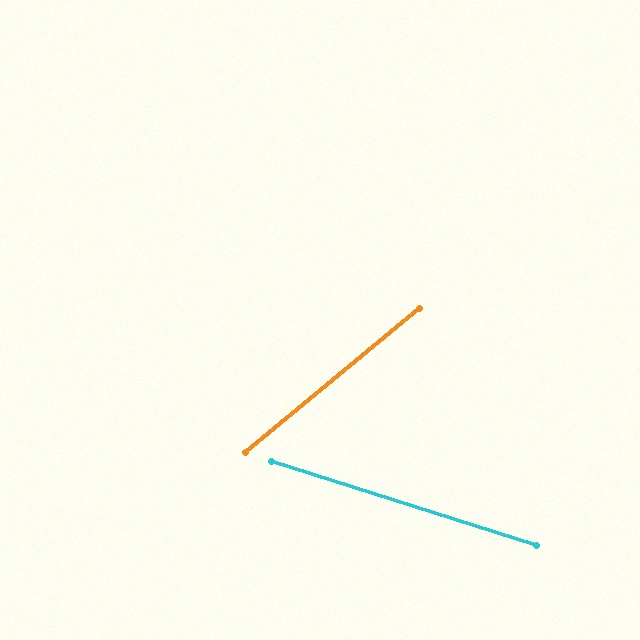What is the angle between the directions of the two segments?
Approximately 57 degrees.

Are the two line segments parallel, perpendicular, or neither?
Neither parallel nor perpendicular — they differ by about 57°.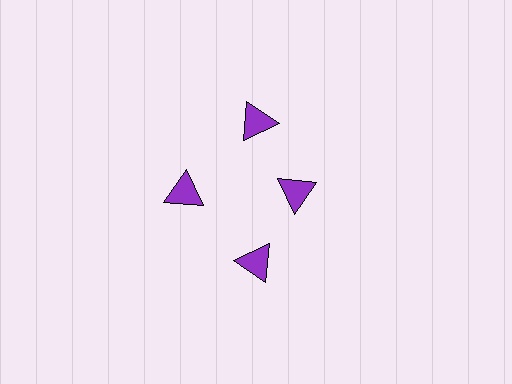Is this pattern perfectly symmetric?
No. The 4 purple triangles are arranged in a ring, but one element near the 3 o'clock position is pulled inward toward the center, breaking the 4-fold rotational symmetry.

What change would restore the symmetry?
The symmetry would be restored by moving it outward, back onto the ring so that all 4 triangles sit at equal angles and equal distance from the center.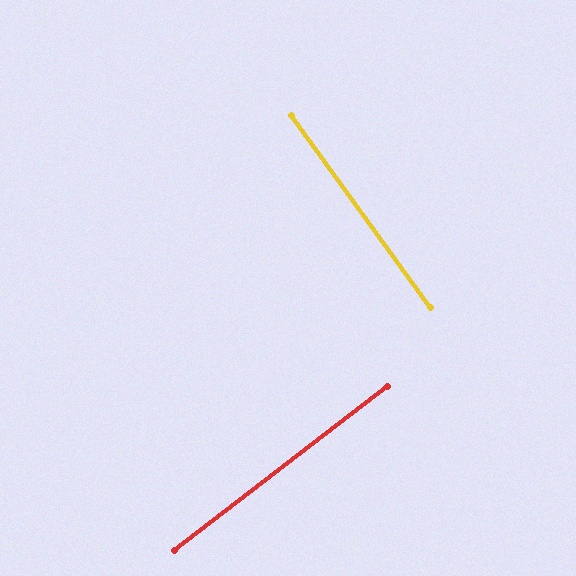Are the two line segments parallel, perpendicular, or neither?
Perpendicular — they meet at approximately 88°.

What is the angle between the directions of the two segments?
Approximately 88 degrees.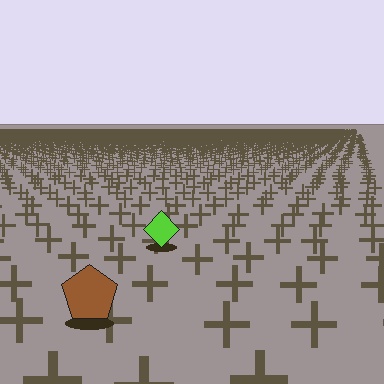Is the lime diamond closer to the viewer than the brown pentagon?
No. The brown pentagon is closer — you can tell from the texture gradient: the ground texture is coarser near it.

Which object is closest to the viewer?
The brown pentagon is closest. The texture marks near it are larger and more spread out.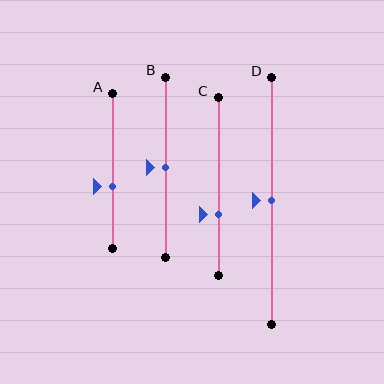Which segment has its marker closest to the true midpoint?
Segment B has its marker closest to the true midpoint.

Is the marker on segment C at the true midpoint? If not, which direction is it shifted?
No, the marker on segment C is shifted downward by about 16% of the segment length.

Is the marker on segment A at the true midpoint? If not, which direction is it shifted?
No, the marker on segment A is shifted downward by about 10% of the segment length.